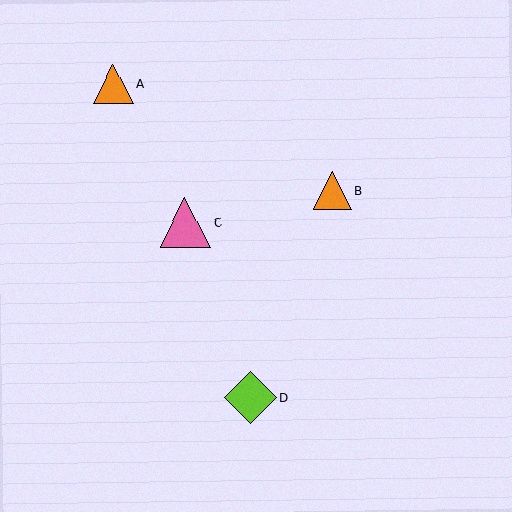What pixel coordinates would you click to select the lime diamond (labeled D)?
Click at (250, 398) to select the lime diamond D.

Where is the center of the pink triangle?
The center of the pink triangle is at (185, 222).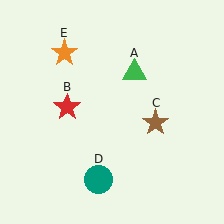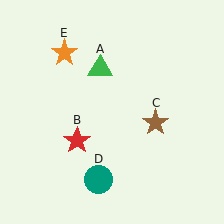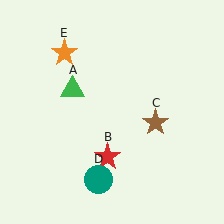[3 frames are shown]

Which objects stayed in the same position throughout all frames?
Brown star (object C) and teal circle (object D) and orange star (object E) remained stationary.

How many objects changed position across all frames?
2 objects changed position: green triangle (object A), red star (object B).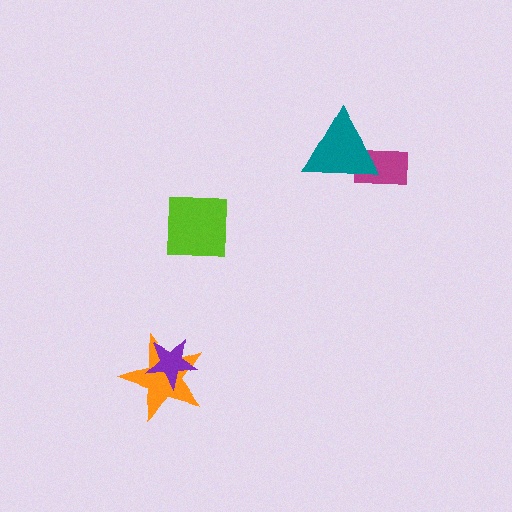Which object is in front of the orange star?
The purple star is in front of the orange star.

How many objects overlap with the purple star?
1 object overlaps with the purple star.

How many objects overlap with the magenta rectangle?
1 object overlaps with the magenta rectangle.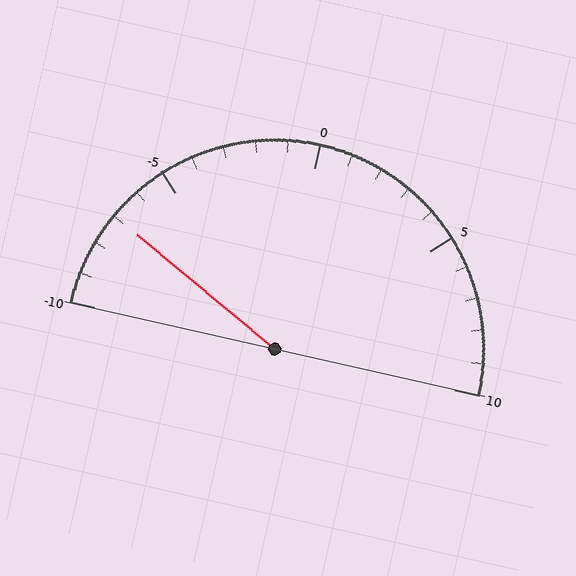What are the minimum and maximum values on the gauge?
The gauge ranges from -10 to 10.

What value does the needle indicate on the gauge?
The needle indicates approximately -7.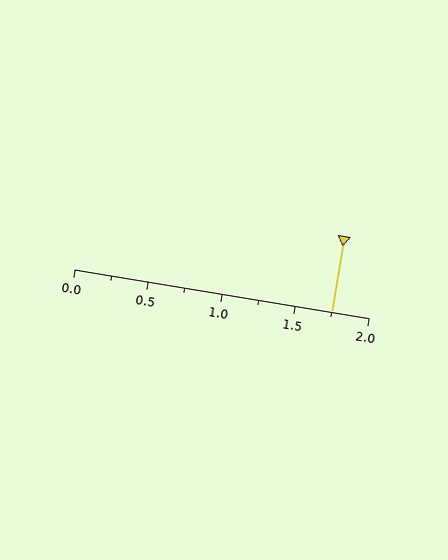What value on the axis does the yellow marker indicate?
The marker indicates approximately 1.75.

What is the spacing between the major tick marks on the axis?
The major ticks are spaced 0.5 apart.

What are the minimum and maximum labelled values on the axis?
The axis runs from 0.0 to 2.0.